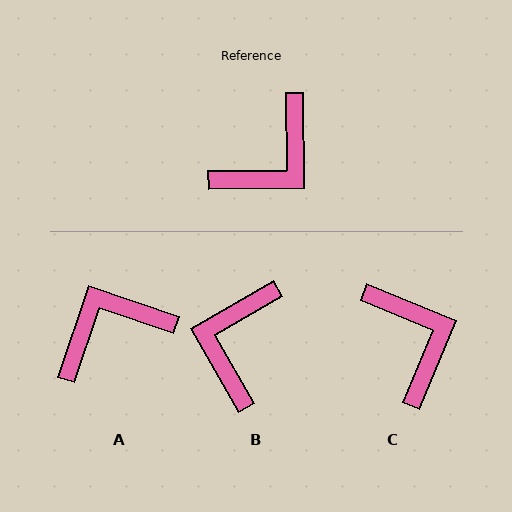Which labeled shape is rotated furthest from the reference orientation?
A, about 161 degrees away.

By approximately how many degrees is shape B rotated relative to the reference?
Approximately 150 degrees clockwise.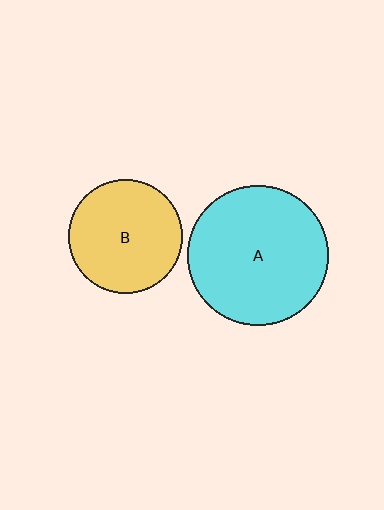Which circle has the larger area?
Circle A (cyan).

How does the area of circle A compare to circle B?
Approximately 1.5 times.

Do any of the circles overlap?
No, none of the circles overlap.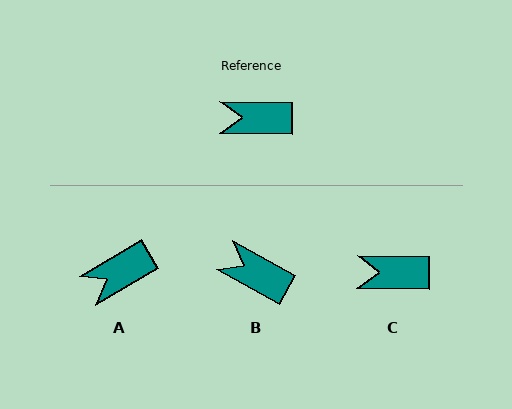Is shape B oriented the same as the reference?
No, it is off by about 28 degrees.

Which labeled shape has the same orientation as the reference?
C.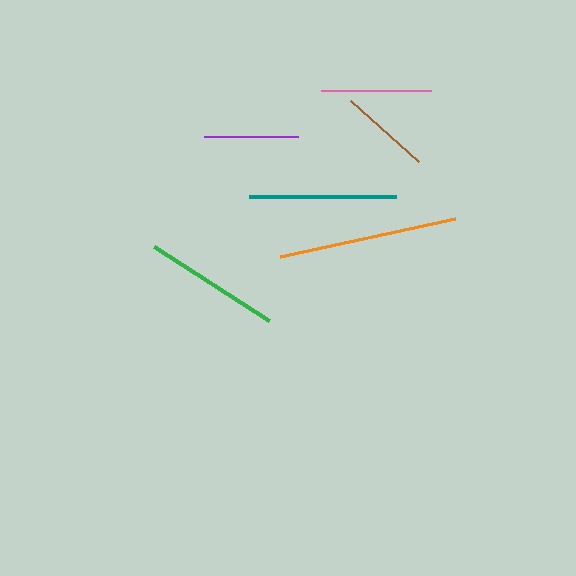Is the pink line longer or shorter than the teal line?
The teal line is longer than the pink line.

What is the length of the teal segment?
The teal segment is approximately 147 pixels long.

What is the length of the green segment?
The green segment is approximately 137 pixels long.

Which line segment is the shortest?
The brown line is the shortest at approximately 92 pixels.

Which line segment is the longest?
The orange line is the longest at approximately 178 pixels.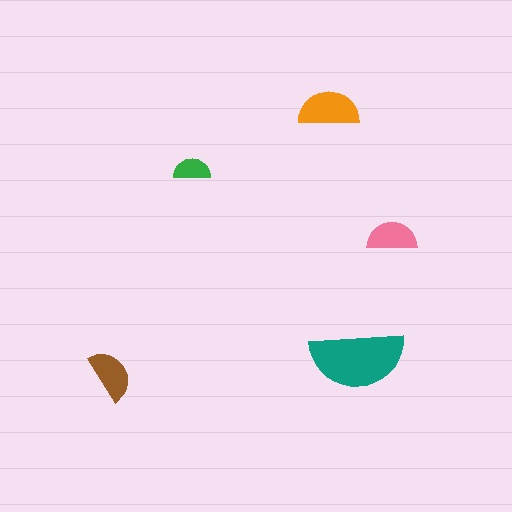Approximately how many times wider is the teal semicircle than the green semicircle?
About 2.5 times wider.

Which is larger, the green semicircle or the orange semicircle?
The orange one.